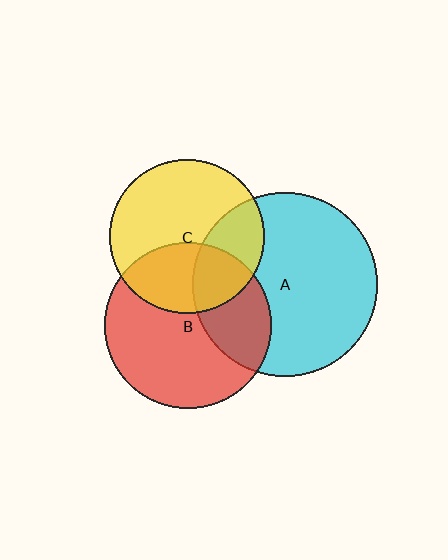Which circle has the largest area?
Circle A (cyan).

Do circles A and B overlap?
Yes.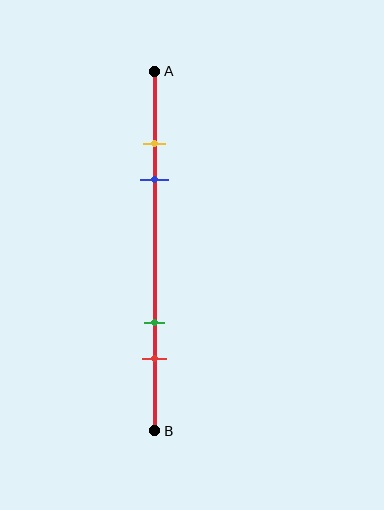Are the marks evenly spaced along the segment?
No, the marks are not evenly spaced.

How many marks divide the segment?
There are 4 marks dividing the segment.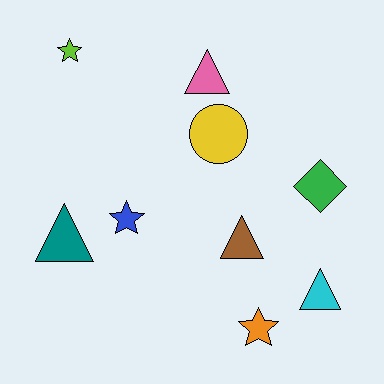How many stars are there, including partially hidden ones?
There are 3 stars.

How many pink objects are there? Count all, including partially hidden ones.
There is 1 pink object.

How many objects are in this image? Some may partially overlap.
There are 9 objects.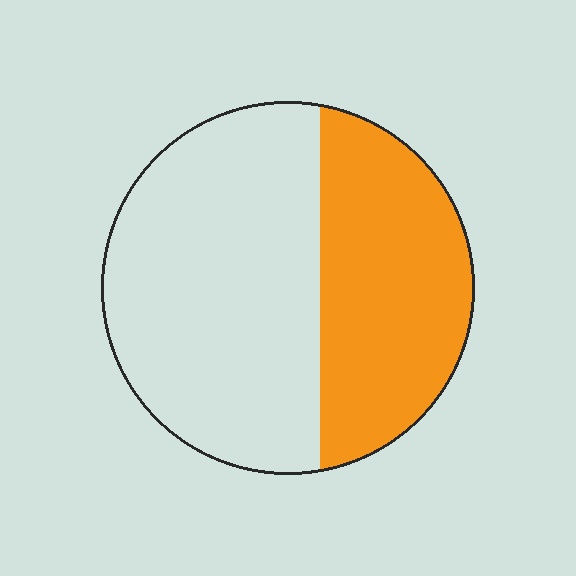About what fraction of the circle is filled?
About two fifths (2/5).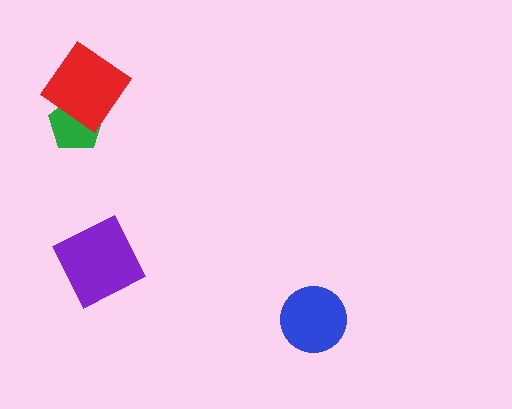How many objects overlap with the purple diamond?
0 objects overlap with the purple diamond.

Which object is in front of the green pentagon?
The red diamond is in front of the green pentagon.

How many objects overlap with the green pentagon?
1 object overlaps with the green pentagon.